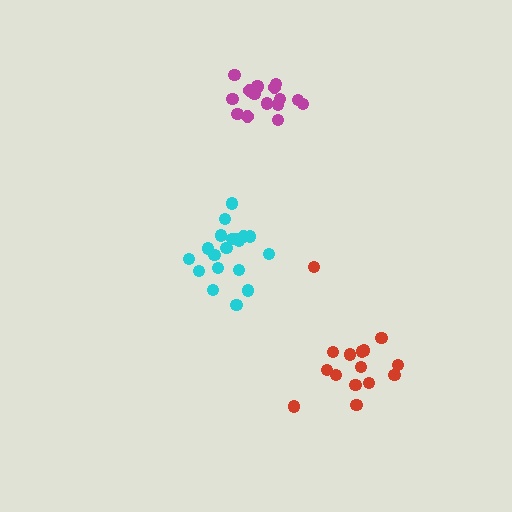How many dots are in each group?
Group 1: 15 dots, Group 2: 19 dots, Group 3: 16 dots (50 total).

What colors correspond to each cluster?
The clusters are colored: red, cyan, magenta.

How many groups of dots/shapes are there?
There are 3 groups.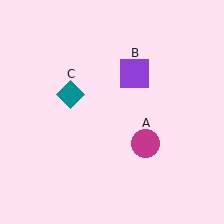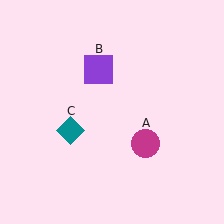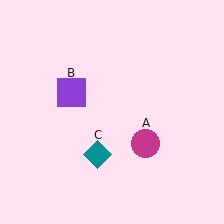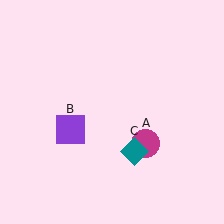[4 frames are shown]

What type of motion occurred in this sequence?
The purple square (object B), teal diamond (object C) rotated counterclockwise around the center of the scene.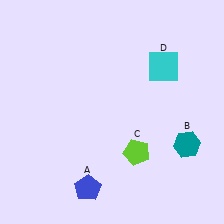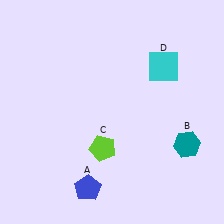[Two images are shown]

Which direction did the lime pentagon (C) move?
The lime pentagon (C) moved left.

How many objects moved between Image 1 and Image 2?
1 object moved between the two images.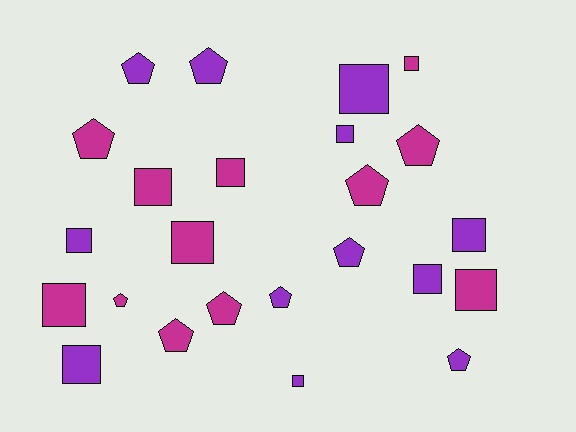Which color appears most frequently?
Purple, with 12 objects.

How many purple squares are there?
There are 7 purple squares.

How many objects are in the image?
There are 24 objects.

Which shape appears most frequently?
Square, with 13 objects.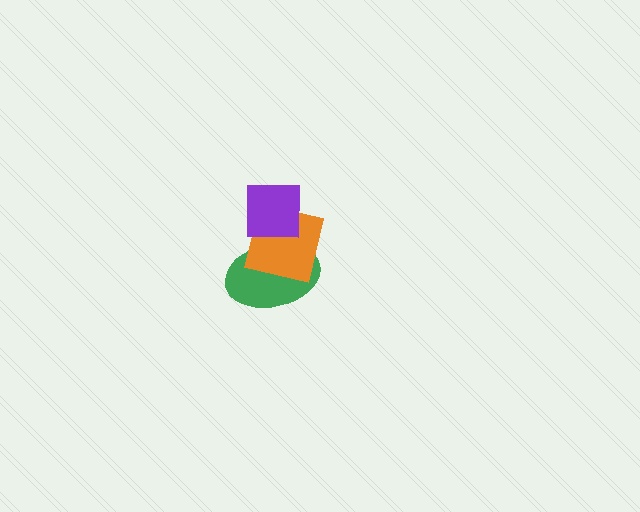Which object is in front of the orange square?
The purple square is in front of the orange square.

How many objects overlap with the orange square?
2 objects overlap with the orange square.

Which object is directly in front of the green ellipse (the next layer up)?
The orange square is directly in front of the green ellipse.